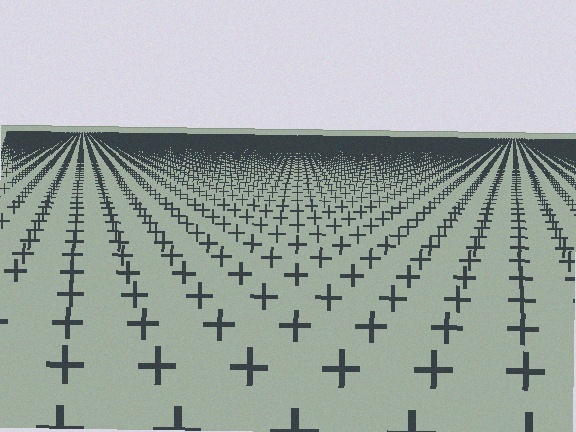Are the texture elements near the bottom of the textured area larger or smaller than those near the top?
Larger. Near the bottom, elements are closer to the viewer and appear at a bigger on-screen size.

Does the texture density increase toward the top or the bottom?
Density increases toward the top.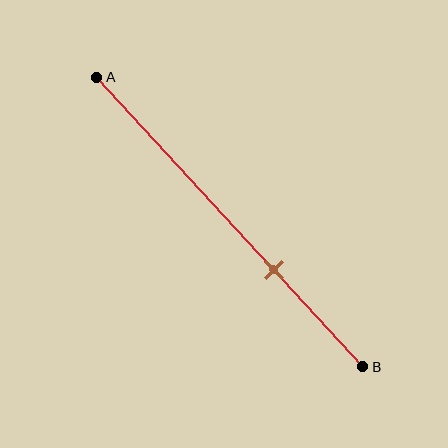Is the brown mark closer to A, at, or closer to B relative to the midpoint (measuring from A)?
The brown mark is closer to point B than the midpoint of segment AB.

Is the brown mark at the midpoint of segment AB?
No, the mark is at about 65% from A, not at the 50% midpoint.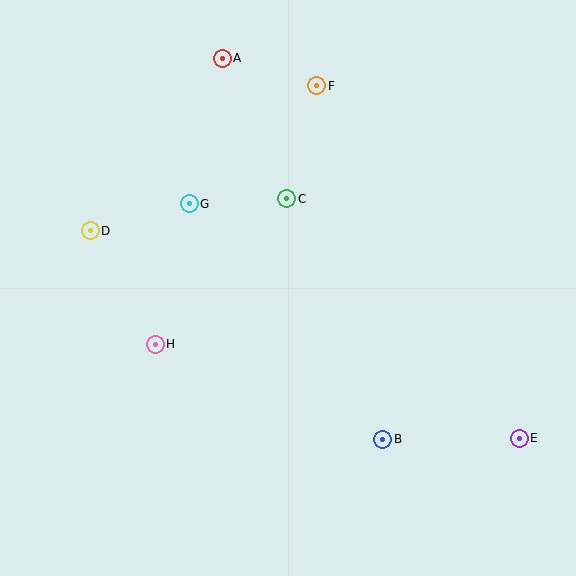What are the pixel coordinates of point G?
Point G is at (189, 204).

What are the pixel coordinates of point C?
Point C is at (287, 199).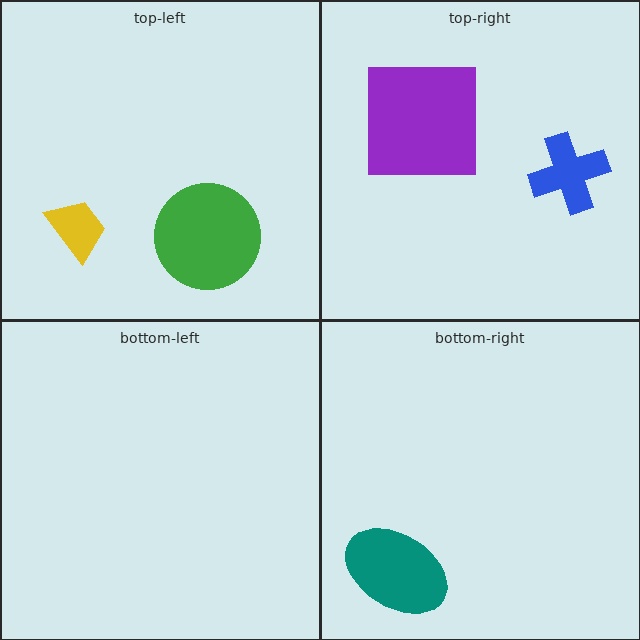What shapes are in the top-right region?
The purple square, the blue cross.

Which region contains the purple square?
The top-right region.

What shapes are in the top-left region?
The green circle, the yellow trapezoid.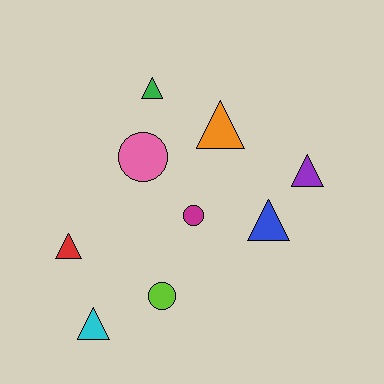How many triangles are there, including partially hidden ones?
There are 6 triangles.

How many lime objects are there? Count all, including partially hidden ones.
There is 1 lime object.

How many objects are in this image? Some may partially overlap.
There are 9 objects.